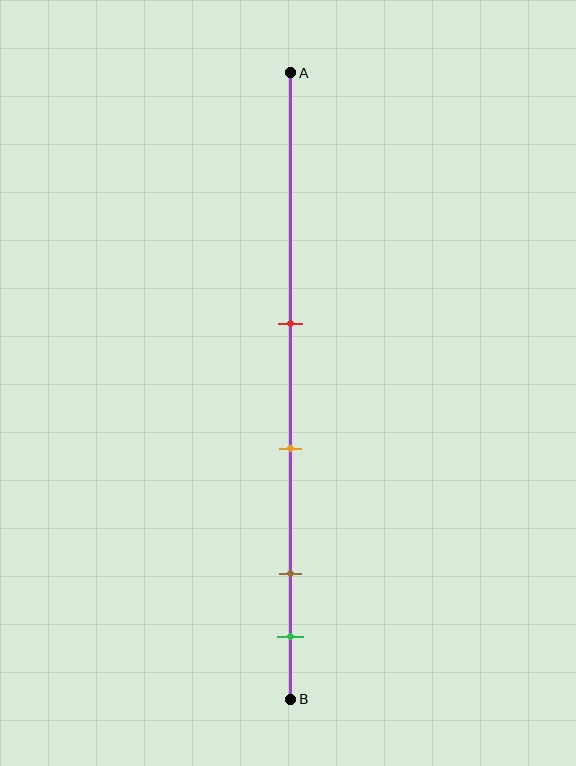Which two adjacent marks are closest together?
The brown and green marks are the closest adjacent pair.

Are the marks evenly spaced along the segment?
No, the marks are not evenly spaced.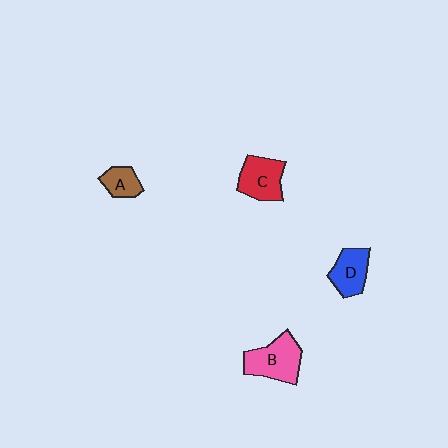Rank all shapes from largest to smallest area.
From largest to smallest: B (pink), C (red), D (blue), A (brown).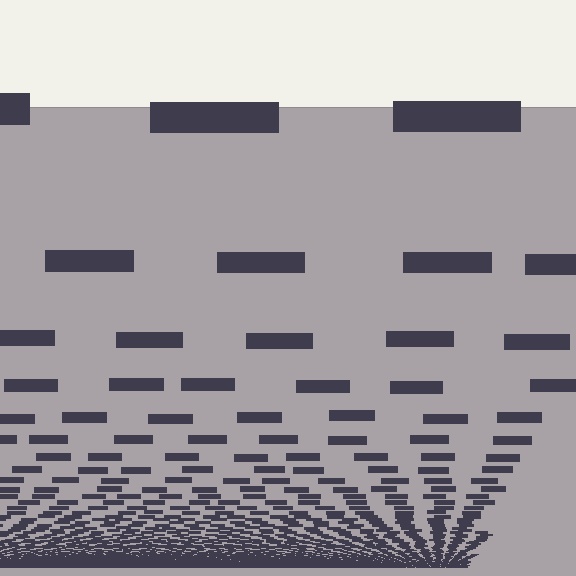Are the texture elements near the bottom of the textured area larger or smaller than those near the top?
Smaller. The gradient is inverted — elements near the bottom are smaller and denser.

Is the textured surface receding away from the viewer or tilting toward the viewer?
The surface appears to tilt toward the viewer. Texture elements get larger and sparser toward the top.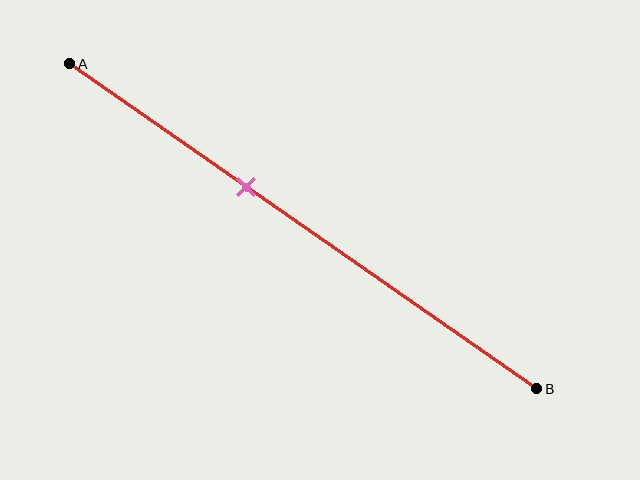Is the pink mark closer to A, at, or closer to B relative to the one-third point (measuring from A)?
The pink mark is closer to point B than the one-third point of segment AB.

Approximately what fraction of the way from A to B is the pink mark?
The pink mark is approximately 40% of the way from A to B.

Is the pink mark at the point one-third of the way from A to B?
No, the mark is at about 40% from A, not at the 33% one-third point.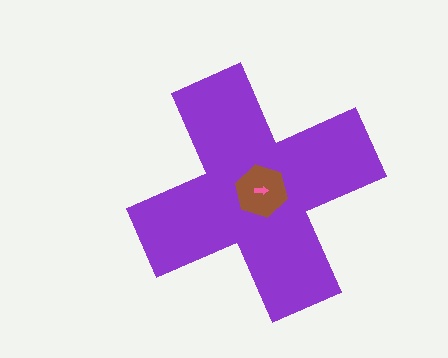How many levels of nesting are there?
3.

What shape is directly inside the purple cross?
The brown hexagon.